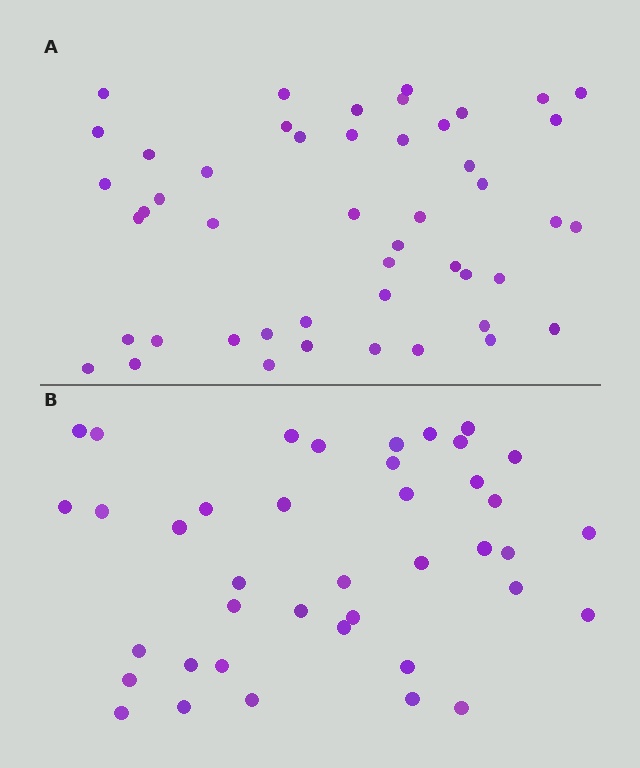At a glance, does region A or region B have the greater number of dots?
Region A (the top region) has more dots.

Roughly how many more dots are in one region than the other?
Region A has roughly 8 or so more dots than region B.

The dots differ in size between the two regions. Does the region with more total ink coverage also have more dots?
No. Region B has more total ink coverage because its dots are larger, but region A actually contains more individual dots. Total area can be misleading — the number of items is what matters here.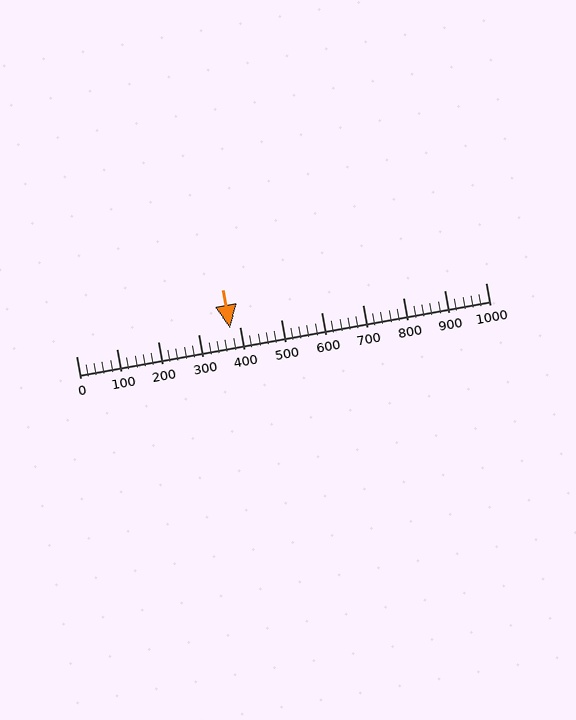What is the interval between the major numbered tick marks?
The major tick marks are spaced 100 units apart.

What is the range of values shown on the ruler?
The ruler shows values from 0 to 1000.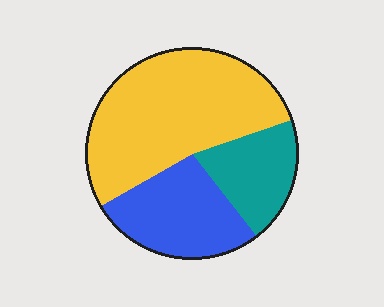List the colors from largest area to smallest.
From largest to smallest: yellow, blue, teal.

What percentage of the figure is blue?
Blue takes up about one quarter (1/4) of the figure.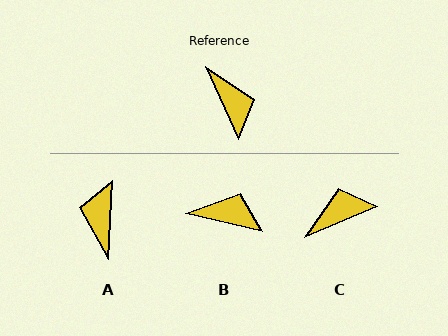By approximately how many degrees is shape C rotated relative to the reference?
Approximately 89 degrees counter-clockwise.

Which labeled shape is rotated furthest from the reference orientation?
A, about 153 degrees away.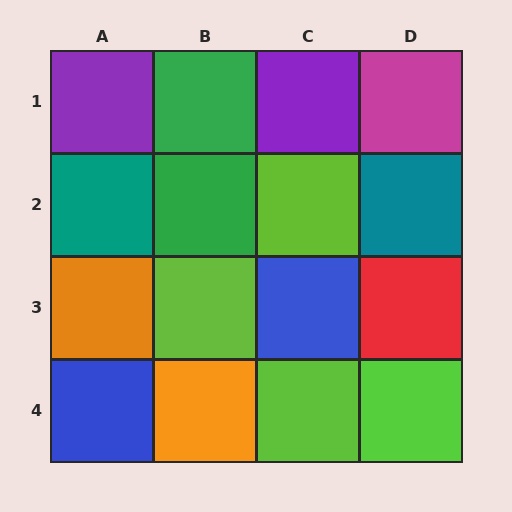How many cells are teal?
2 cells are teal.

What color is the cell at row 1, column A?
Purple.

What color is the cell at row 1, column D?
Magenta.